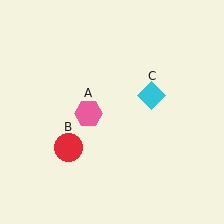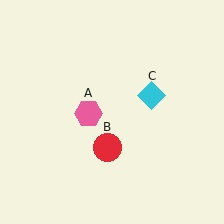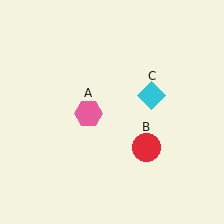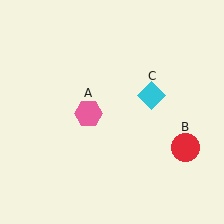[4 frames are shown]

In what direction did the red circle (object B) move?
The red circle (object B) moved right.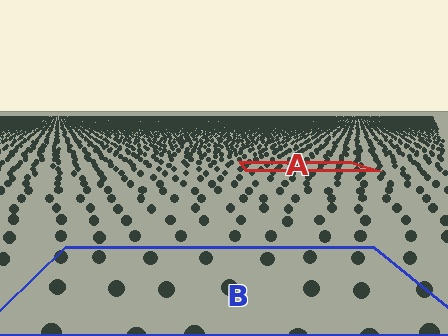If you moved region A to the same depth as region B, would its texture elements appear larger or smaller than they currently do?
They would appear larger. At a closer depth, the same texture elements are projected at a bigger on-screen size.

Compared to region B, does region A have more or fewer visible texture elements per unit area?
Region A has more texture elements per unit area — they are packed more densely because it is farther away.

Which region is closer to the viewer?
Region B is closer. The texture elements there are larger and more spread out.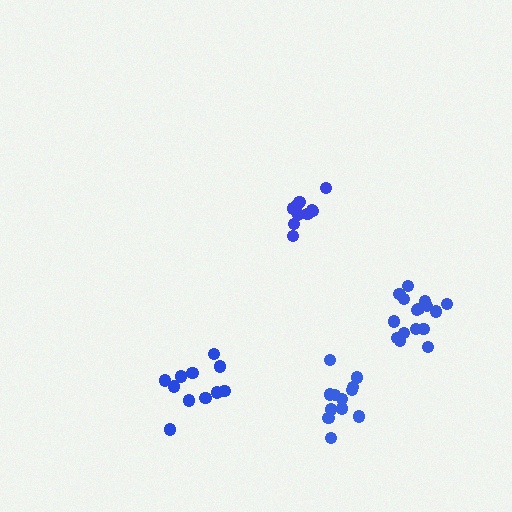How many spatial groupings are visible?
There are 4 spatial groupings.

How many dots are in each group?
Group 1: 11 dots, Group 2: 12 dots, Group 3: 16 dots, Group 4: 11 dots (50 total).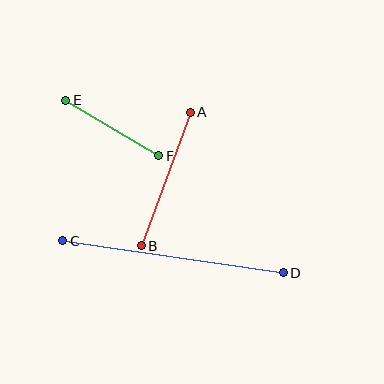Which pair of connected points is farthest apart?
Points C and D are farthest apart.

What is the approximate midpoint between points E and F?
The midpoint is at approximately (112, 128) pixels.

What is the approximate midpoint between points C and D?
The midpoint is at approximately (173, 257) pixels.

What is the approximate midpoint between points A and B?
The midpoint is at approximately (166, 179) pixels.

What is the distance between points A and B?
The distance is approximately 142 pixels.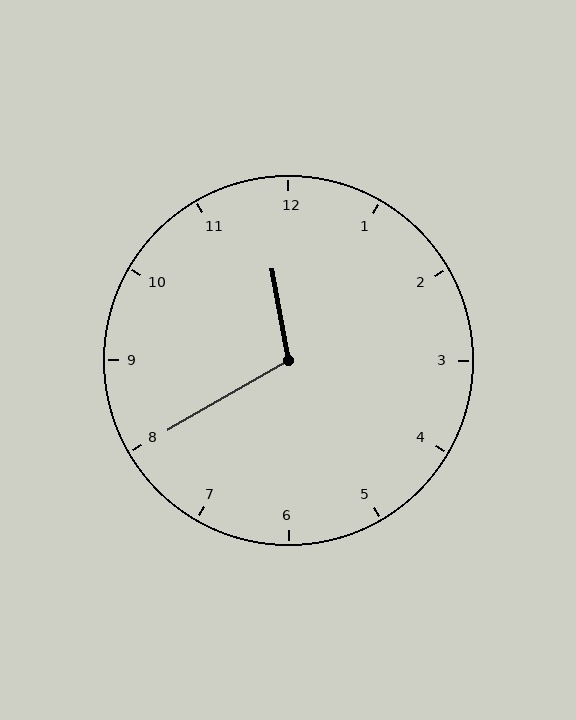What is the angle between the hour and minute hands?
Approximately 110 degrees.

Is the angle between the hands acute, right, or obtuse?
It is obtuse.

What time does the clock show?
11:40.